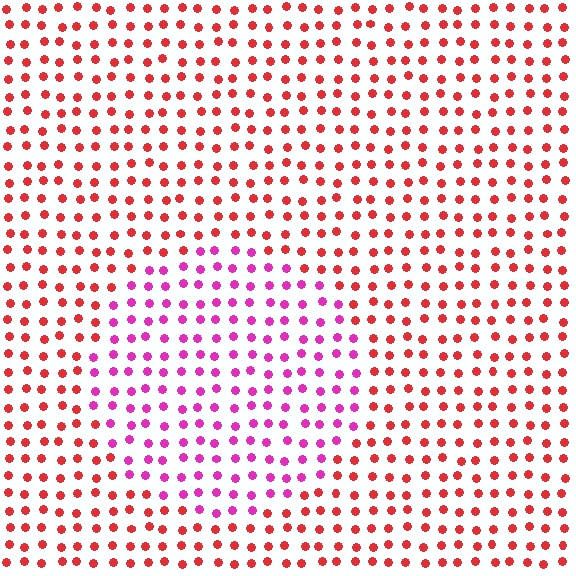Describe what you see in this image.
The image is filled with small red elements in a uniform arrangement. A circle-shaped region is visible where the elements are tinted to a slightly different hue, forming a subtle color boundary.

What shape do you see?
I see a circle.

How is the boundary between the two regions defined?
The boundary is defined purely by a slight shift in hue (about 45 degrees). Spacing, size, and orientation are identical on both sides.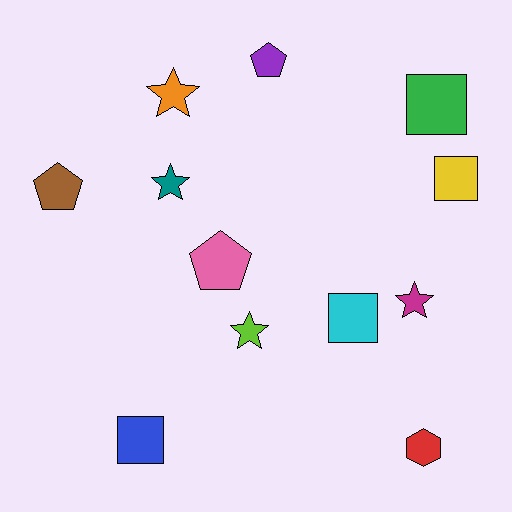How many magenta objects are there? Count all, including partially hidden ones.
There is 1 magenta object.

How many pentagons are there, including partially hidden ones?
There are 3 pentagons.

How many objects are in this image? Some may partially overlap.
There are 12 objects.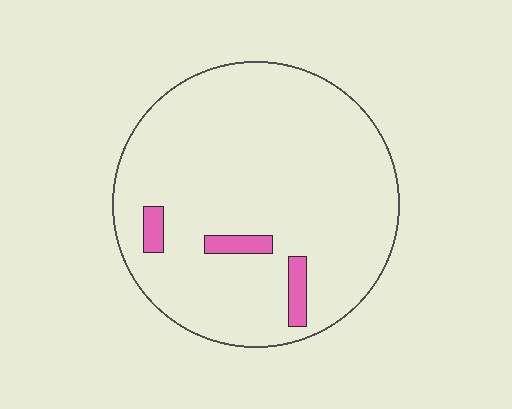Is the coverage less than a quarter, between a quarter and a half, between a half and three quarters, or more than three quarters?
Less than a quarter.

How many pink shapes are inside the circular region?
3.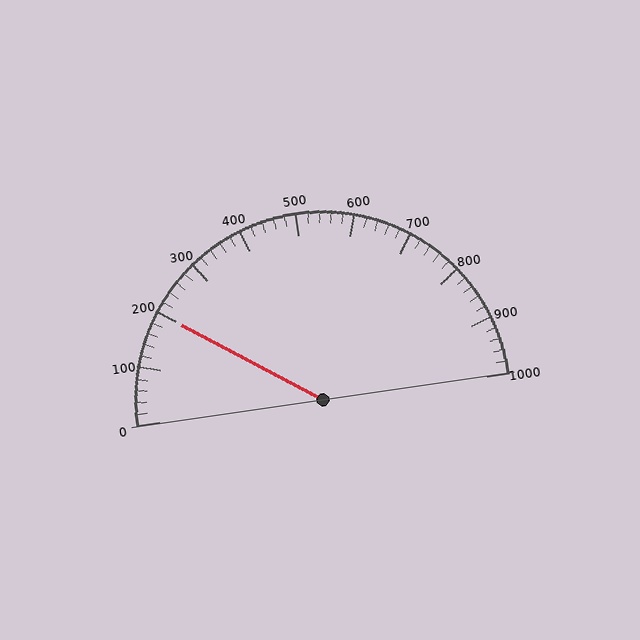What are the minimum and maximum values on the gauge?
The gauge ranges from 0 to 1000.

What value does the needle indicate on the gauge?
The needle indicates approximately 200.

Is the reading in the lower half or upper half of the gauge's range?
The reading is in the lower half of the range (0 to 1000).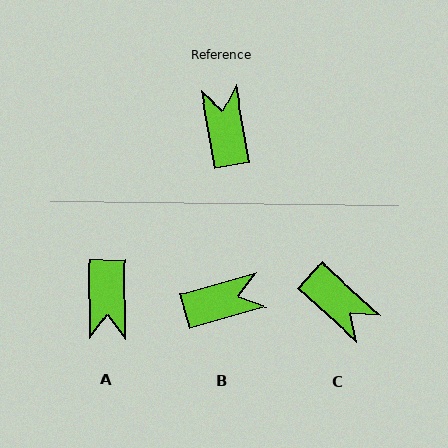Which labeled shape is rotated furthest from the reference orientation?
A, about 170 degrees away.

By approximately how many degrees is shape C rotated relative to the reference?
Approximately 142 degrees clockwise.